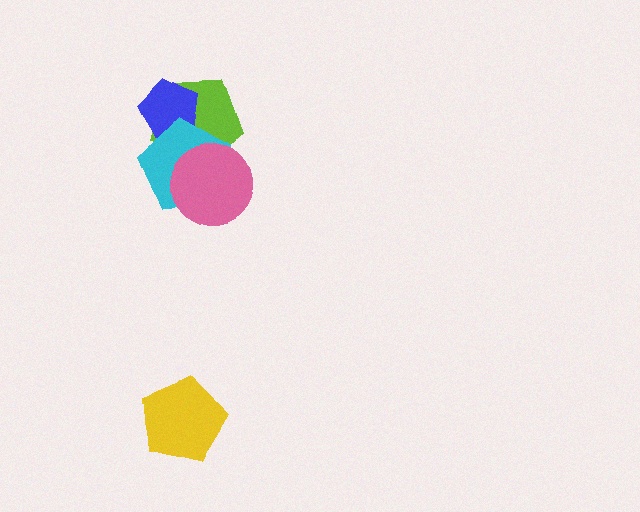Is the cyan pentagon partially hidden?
Yes, it is partially covered by another shape.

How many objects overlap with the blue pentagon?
2 objects overlap with the blue pentagon.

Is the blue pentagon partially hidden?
Yes, it is partially covered by another shape.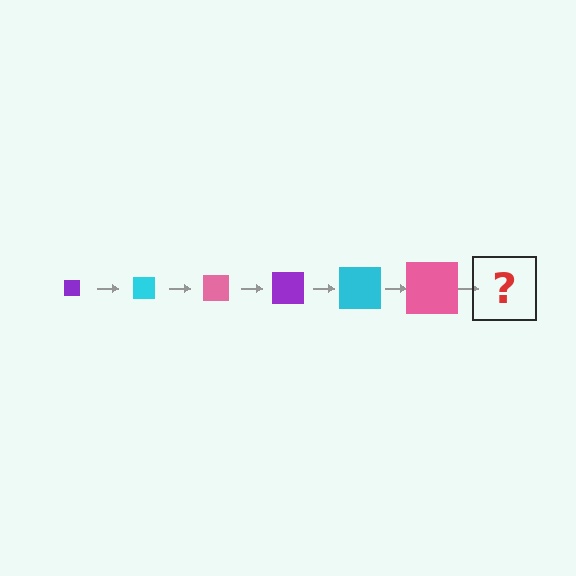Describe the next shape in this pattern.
It should be a purple square, larger than the previous one.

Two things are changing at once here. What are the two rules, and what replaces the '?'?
The two rules are that the square grows larger each step and the color cycles through purple, cyan, and pink. The '?' should be a purple square, larger than the previous one.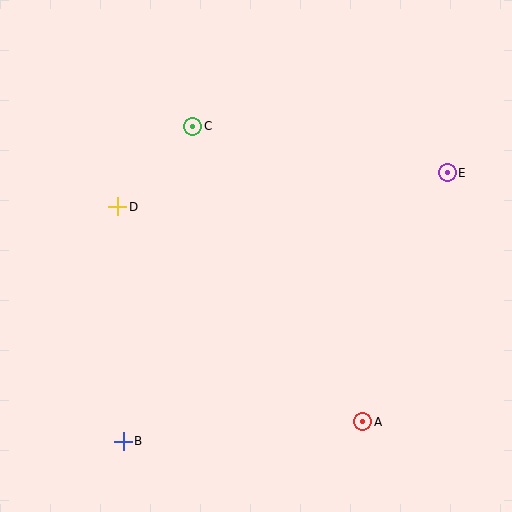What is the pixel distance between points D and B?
The distance between D and B is 235 pixels.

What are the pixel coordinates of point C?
Point C is at (193, 126).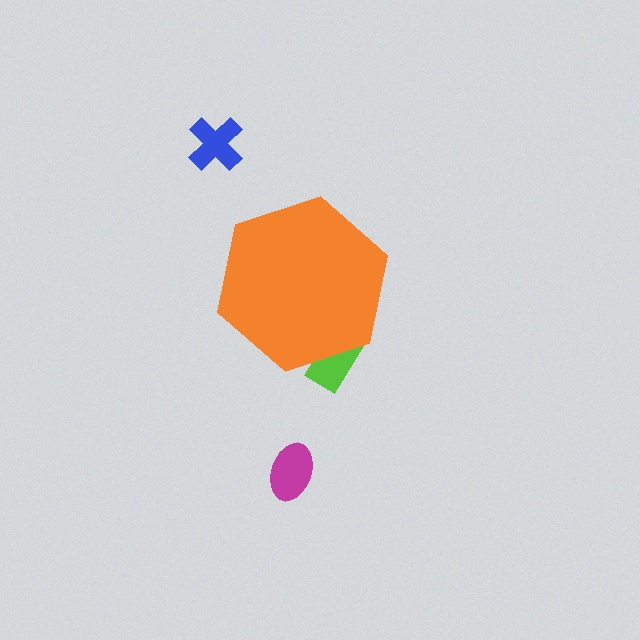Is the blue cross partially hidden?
No, the blue cross is fully visible.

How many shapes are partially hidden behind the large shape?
1 shape is partially hidden.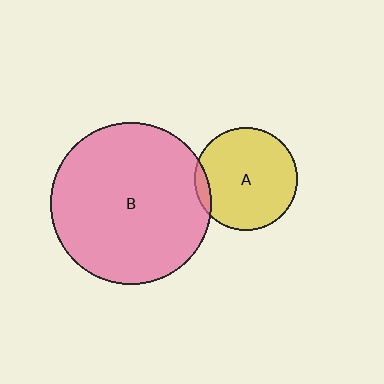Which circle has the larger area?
Circle B (pink).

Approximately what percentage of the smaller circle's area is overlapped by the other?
Approximately 5%.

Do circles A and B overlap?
Yes.